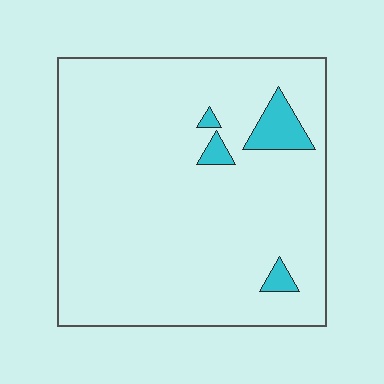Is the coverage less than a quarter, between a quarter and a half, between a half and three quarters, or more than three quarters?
Less than a quarter.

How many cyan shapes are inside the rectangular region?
4.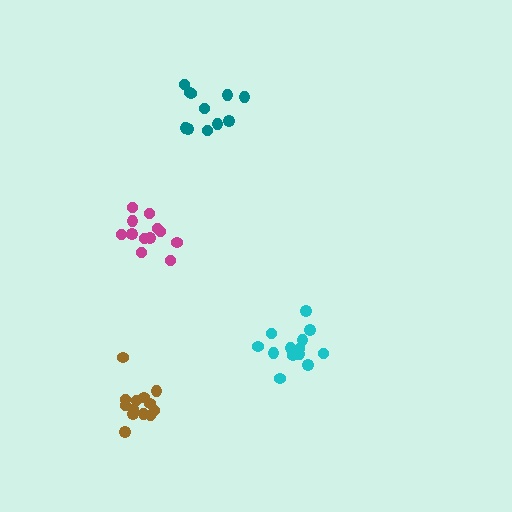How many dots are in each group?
Group 1: 13 dots, Group 2: 13 dots, Group 3: 12 dots, Group 4: 11 dots (49 total).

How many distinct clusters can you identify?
There are 4 distinct clusters.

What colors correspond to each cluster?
The clusters are colored: brown, cyan, magenta, teal.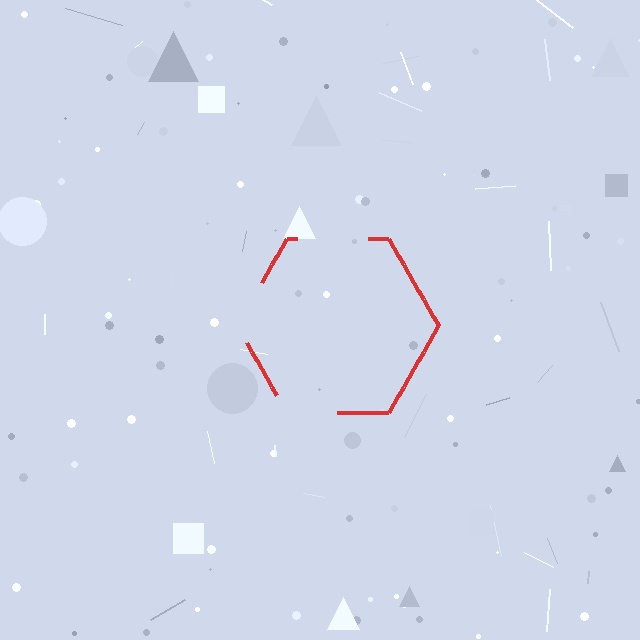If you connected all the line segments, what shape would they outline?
They would outline a hexagon.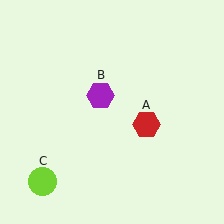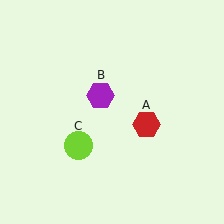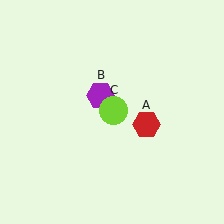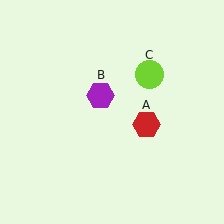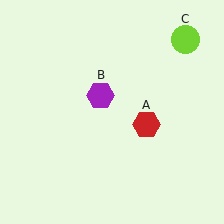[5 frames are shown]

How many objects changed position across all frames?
1 object changed position: lime circle (object C).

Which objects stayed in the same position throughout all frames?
Red hexagon (object A) and purple hexagon (object B) remained stationary.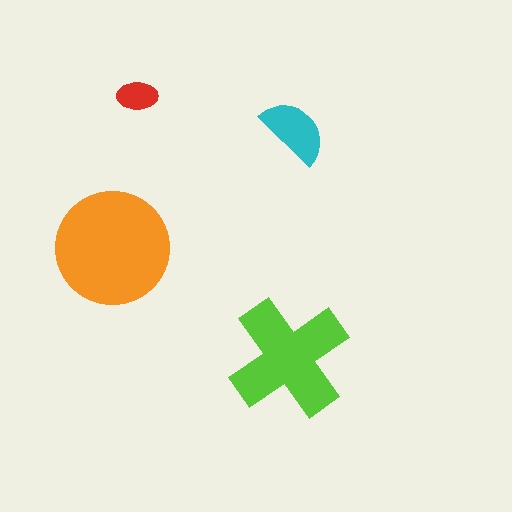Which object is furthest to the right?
The cyan semicircle is rightmost.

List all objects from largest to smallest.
The orange circle, the lime cross, the cyan semicircle, the red ellipse.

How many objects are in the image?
There are 4 objects in the image.